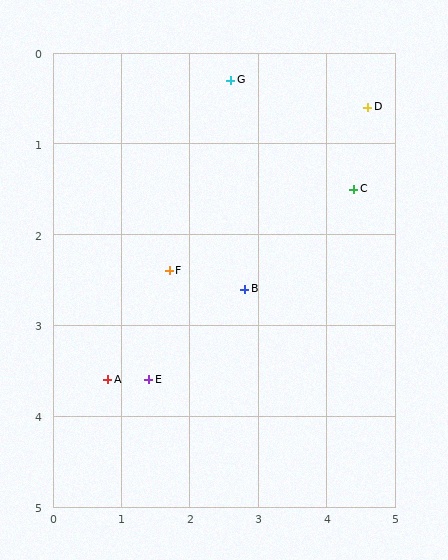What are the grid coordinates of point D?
Point D is at approximately (4.6, 0.6).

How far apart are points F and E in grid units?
Points F and E are about 1.2 grid units apart.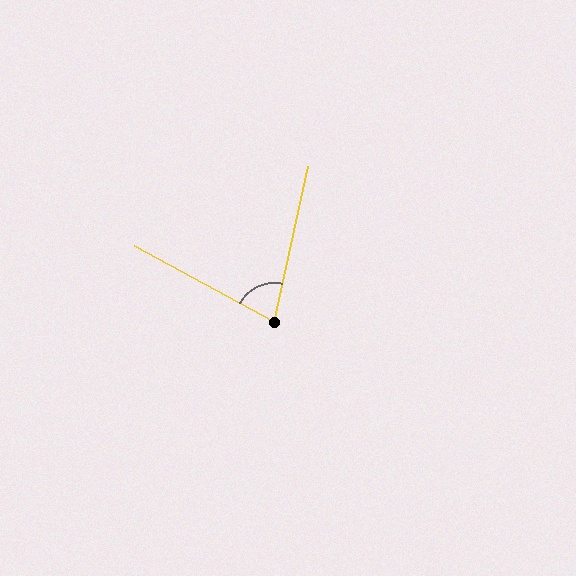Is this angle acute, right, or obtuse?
It is acute.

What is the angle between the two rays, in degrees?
Approximately 74 degrees.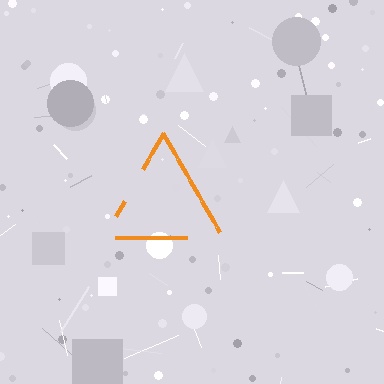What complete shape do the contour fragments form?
The contour fragments form a triangle.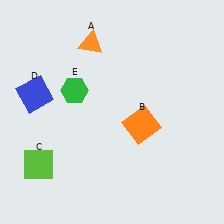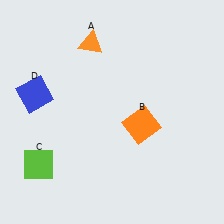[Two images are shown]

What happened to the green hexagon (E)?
The green hexagon (E) was removed in Image 2. It was in the top-left area of Image 1.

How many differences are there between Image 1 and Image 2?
There is 1 difference between the two images.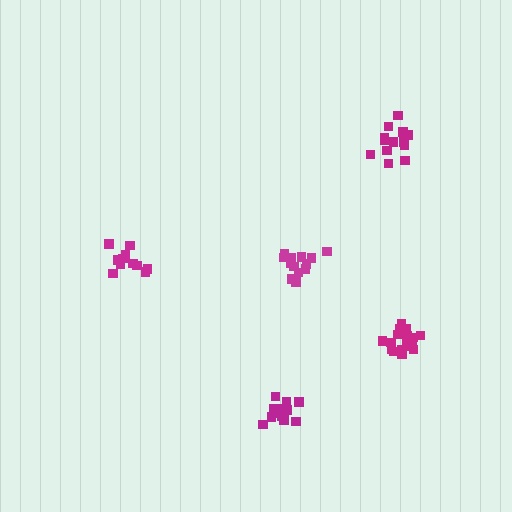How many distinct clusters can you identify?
There are 5 distinct clusters.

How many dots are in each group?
Group 1: 14 dots, Group 2: 12 dots, Group 3: 13 dots, Group 4: 16 dots, Group 5: 18 dots (73 total).